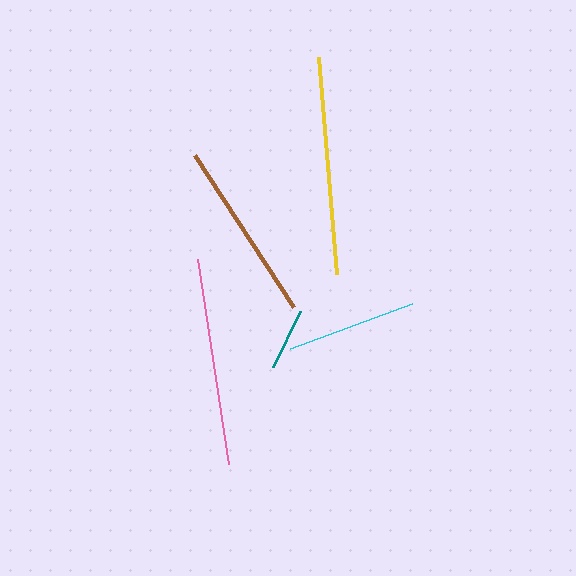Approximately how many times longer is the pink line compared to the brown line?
The pink line is approximately 1.1 times the length of the brown line.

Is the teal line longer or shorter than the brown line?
The brown line is longer than the teal line.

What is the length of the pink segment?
The pink segment is approximately 207 pixels long.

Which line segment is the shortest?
The teal line is the shortest at approximately 62 pixels.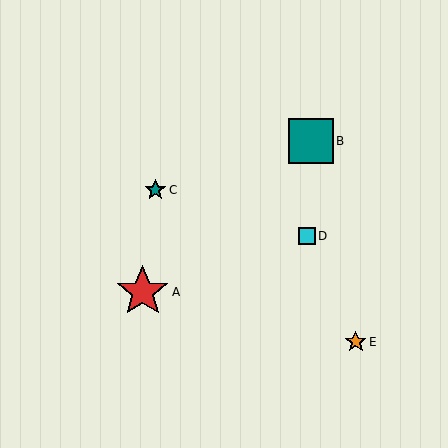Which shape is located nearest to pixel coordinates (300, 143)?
The teal square (labeled B) at (311, 141) is nearest to that location.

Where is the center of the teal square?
The center of the teal square is at (311, 141).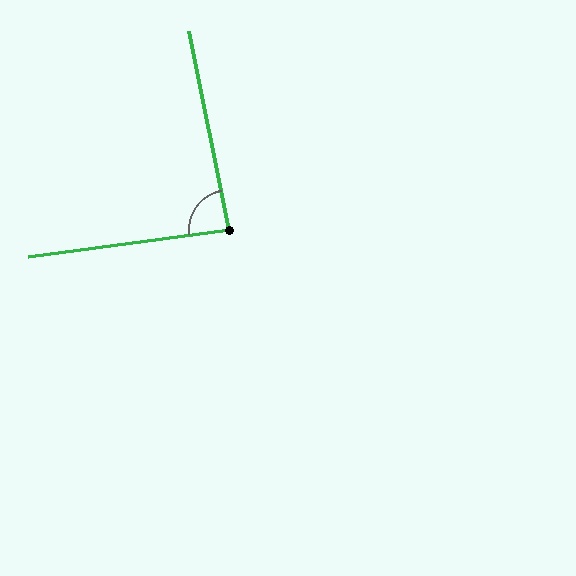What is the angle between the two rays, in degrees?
Approximately 86 degrees.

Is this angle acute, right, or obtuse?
It is approximately a right angle.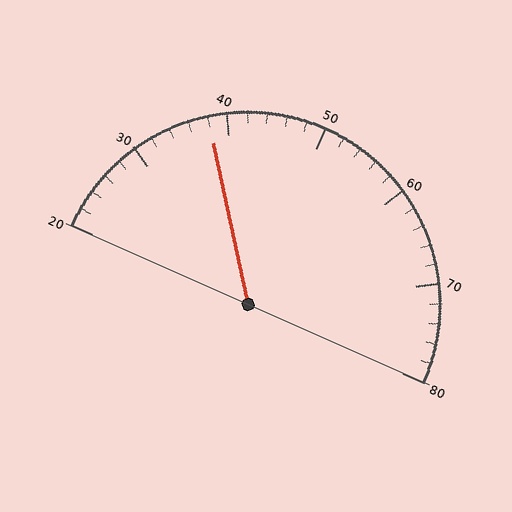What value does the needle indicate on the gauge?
The needle indicates approximately 38.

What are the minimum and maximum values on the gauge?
The gauge ranges from 20 to 80.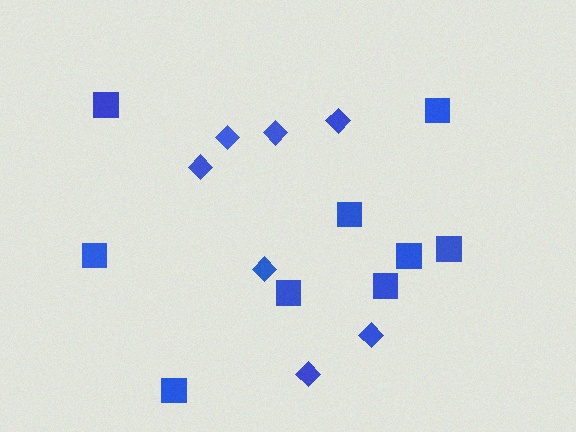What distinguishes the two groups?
There are 2 groups: one group of squares (9) and one group of diamonds (7).